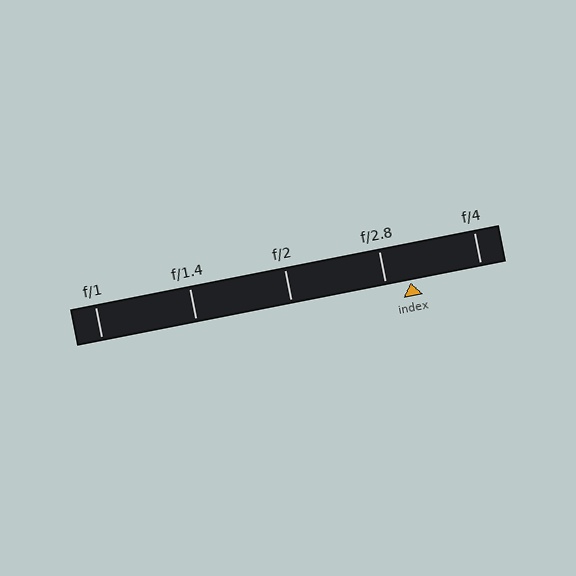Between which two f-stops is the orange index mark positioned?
The index mark is between f/2.8 and f/4.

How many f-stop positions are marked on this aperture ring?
There are 5 f-stop positions marked.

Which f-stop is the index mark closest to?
The index mark is closest to f/2.8.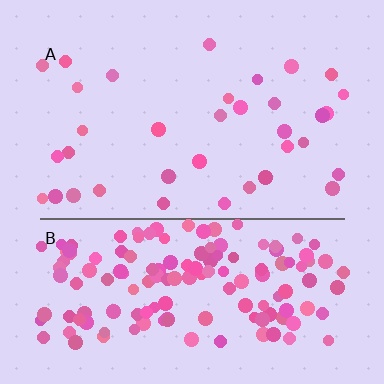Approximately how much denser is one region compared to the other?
Approximately 4.3× — region B over region A.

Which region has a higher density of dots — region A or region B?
B (the bottom).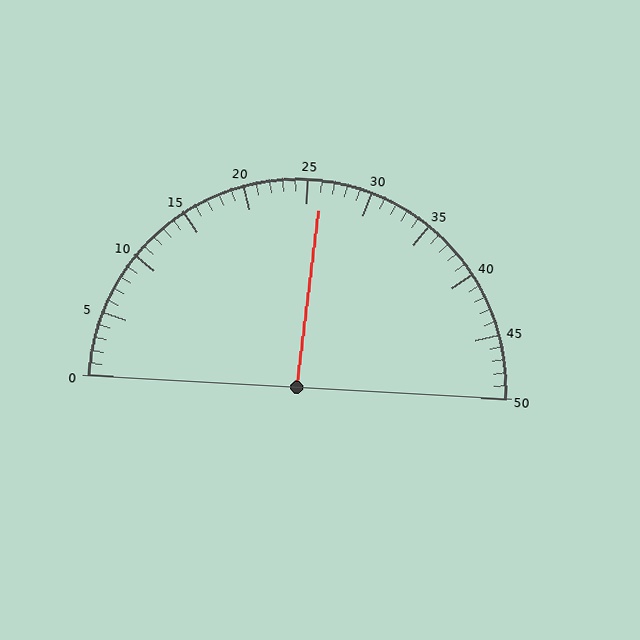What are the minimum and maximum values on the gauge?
The gauge ranges from 0 to 50.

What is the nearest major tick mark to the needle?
The nearest major tick mark is 25.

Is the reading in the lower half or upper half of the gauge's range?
The reading is in the upper half of the range (0 to 50).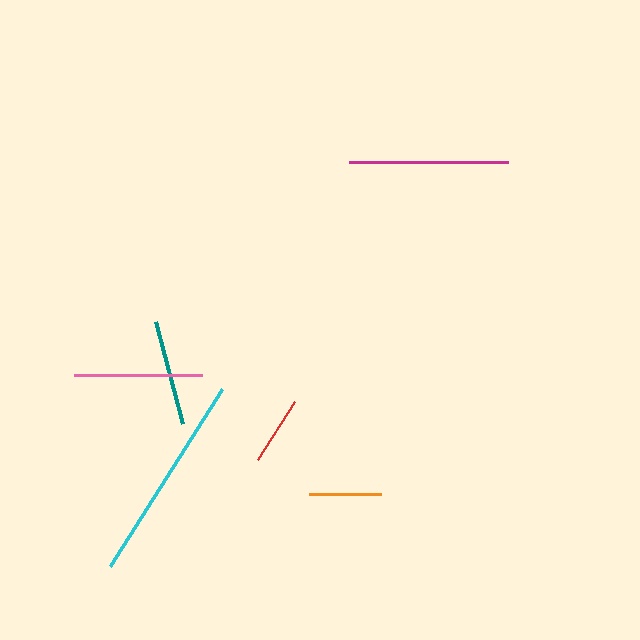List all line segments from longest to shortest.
From longest to shortest: cyan, magenta, pink, teal, orange, red.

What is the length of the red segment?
The red segment is approximately 70 pixels long.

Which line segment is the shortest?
The red line is the shortest at approximately 70 pixels.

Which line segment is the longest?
The cyan line is the longest at approximately 210 pixels.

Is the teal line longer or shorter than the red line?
The teal line is longer than the red line.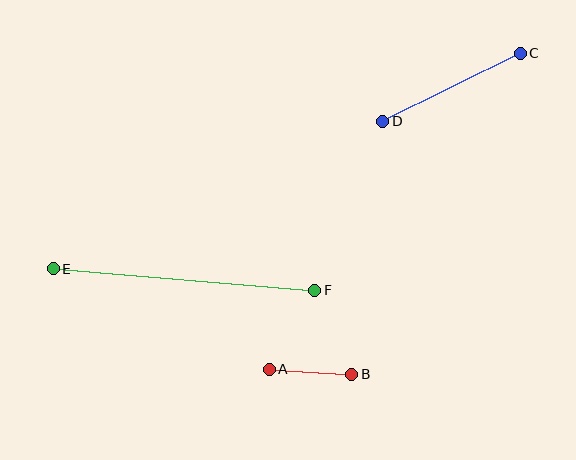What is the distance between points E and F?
The distance is approximately 262 pixels.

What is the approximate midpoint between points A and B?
The midpoint is at approximately (311, 372) pixels.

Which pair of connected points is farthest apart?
Points E and F are farthest apart.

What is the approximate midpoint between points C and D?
The midpoint is at approximately (452, 87) pixels.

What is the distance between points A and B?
The distance is approximately 83 pixels.